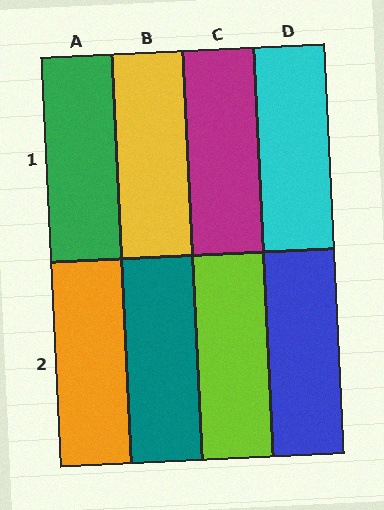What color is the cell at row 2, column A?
Orange.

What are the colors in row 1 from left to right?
Green, yellow, magenta, cyan.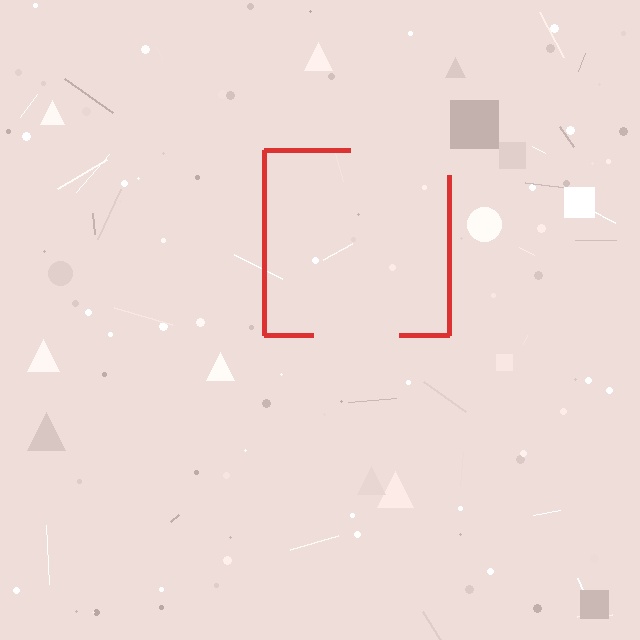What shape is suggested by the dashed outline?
The dashed outline suggests a square.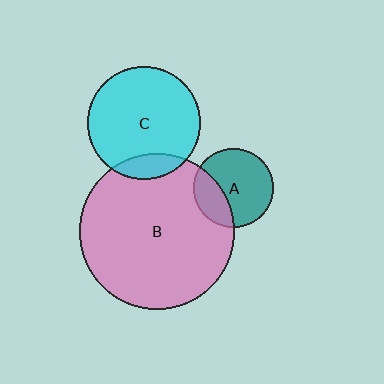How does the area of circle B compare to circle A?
Approximately 3.8 times.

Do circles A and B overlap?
Yes.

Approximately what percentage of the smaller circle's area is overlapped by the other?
Approximately 30%.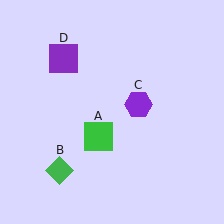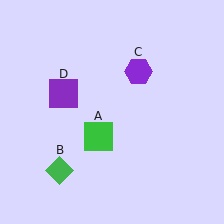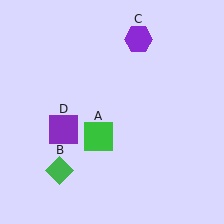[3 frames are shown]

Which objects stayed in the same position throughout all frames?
Green square (object A) and green diamond (object B) remained stationary.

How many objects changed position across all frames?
2 objects changed position: purple hexagon (object C), purple square (object D).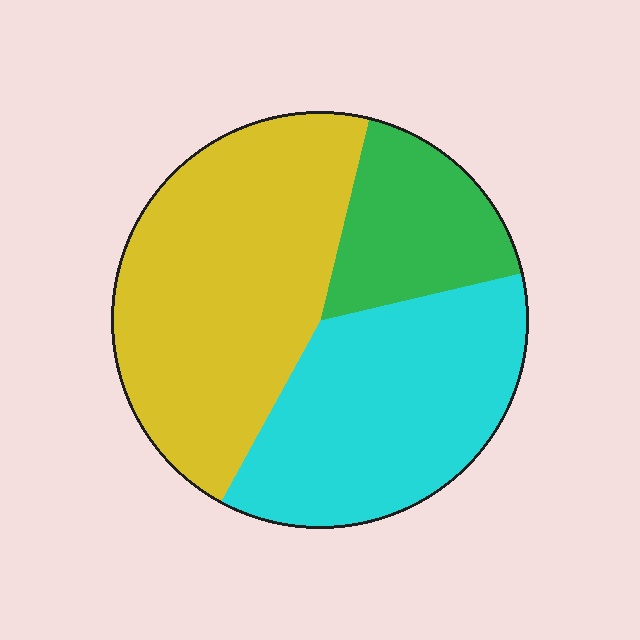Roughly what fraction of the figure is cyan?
Cyan covers 36% of the figure.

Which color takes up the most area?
Yellow, at roughly 45%.